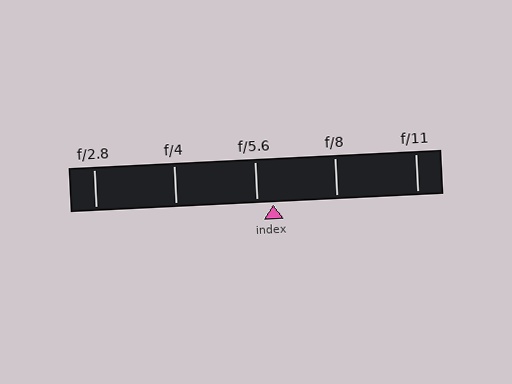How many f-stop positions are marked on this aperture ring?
There are 5 f-stop positions marked.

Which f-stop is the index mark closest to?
The index mark is closest to f/5.6.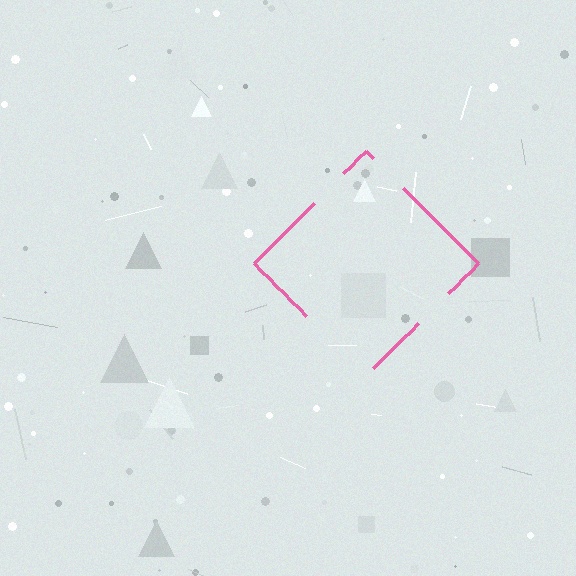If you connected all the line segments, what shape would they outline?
They would outline a diamond.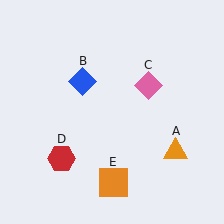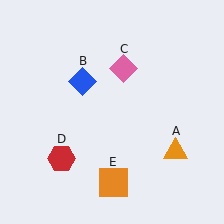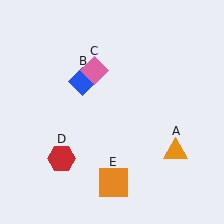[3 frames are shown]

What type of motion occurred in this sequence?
The pink diamond (object C) rotated counterclockwise around the center of the scene.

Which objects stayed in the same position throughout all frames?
Orange triangle (object A) and blue diamond (object B) and red hexagon (object D) and orange square (object E) remained stationary.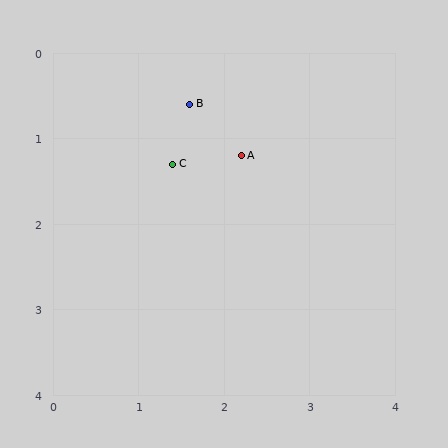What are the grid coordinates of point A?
Point A is at approximately (2.2, 1.2).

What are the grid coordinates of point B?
Point B is at approximately (1.6, 0.6).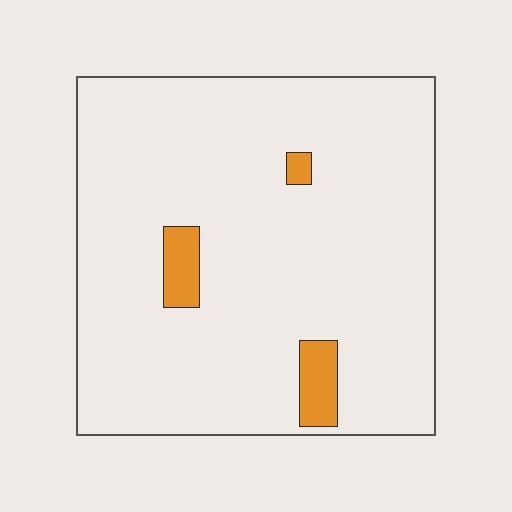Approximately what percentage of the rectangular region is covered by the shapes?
Approximately 5%.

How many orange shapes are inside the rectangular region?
3.